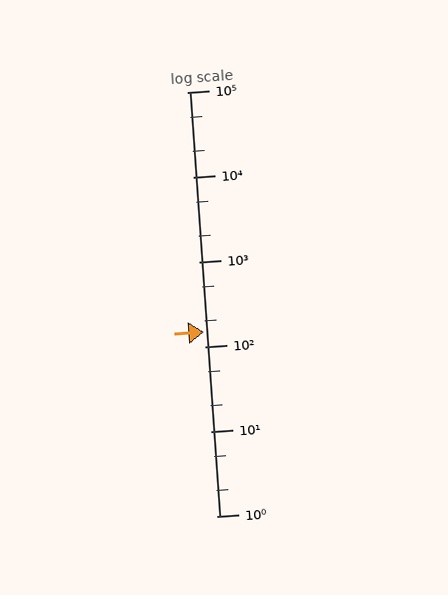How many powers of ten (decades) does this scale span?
The scale spans 5 decades, from 1 to 100000.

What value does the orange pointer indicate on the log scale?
The pointer indicates approximately 150.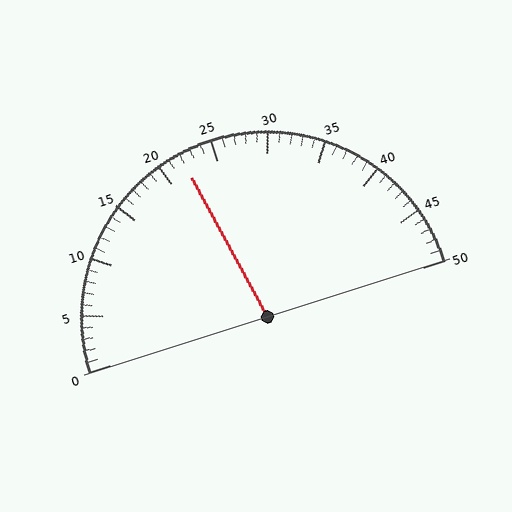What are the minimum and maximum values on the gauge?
The gauge ranges from 0 to 50.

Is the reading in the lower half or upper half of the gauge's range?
The reading is in the lower half of the range (0 to 50).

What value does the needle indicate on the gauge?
The needle indicates approximately 22.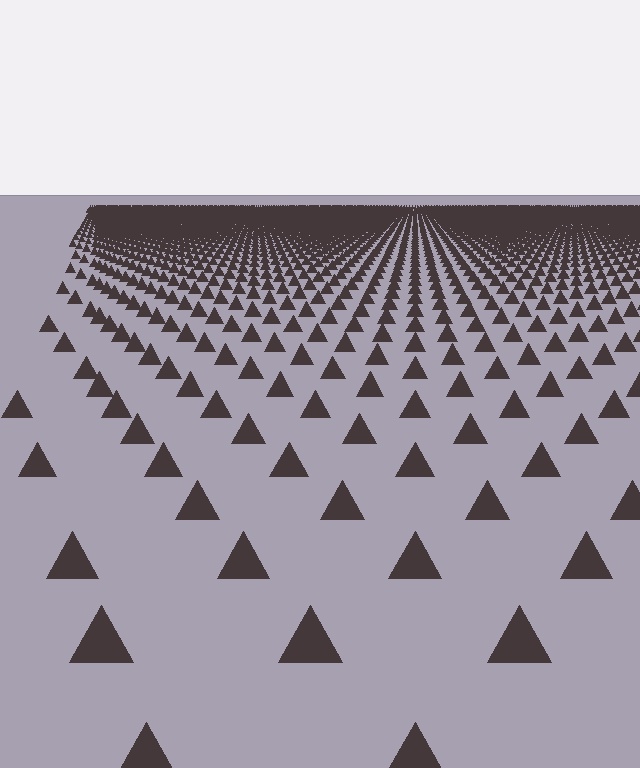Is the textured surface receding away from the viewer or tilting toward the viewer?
The surface is receding away from the viewer. Texture elements get smaller and denser toward the top.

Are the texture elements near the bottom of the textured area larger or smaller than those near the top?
Larger. Near the bottom, elements are closer to the viewer and appear at a bigger on-screen size.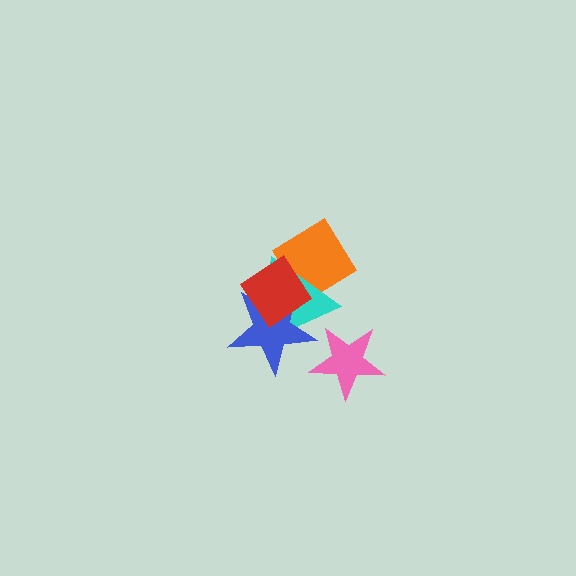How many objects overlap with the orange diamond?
3 objects overlap with the orange diamond.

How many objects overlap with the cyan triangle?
3 objects overlap with the cyan triangle.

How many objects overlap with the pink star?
0 objects overlap with the pink star.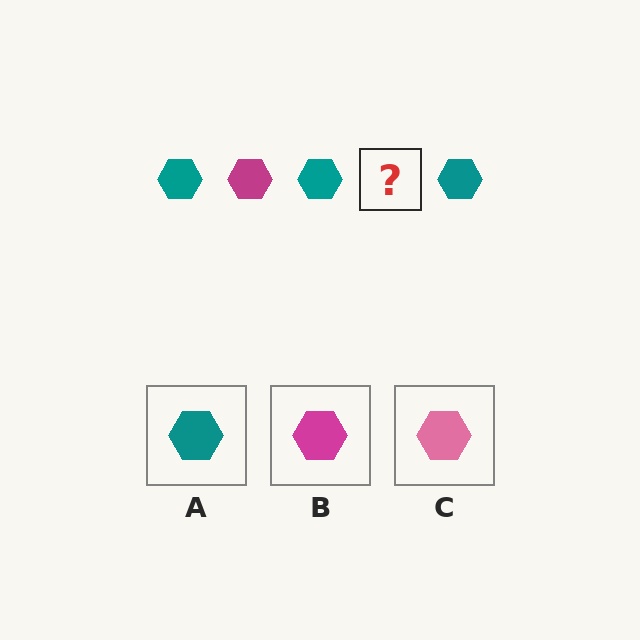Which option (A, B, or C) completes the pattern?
B.